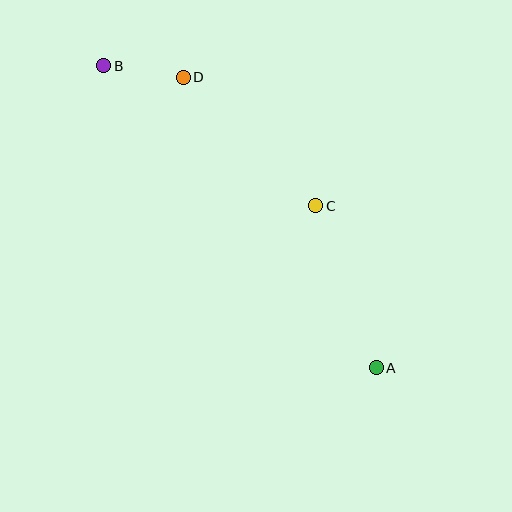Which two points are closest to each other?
Points B and D are closest to each other.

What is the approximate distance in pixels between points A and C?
The distance between A and C is approximately 173 pixels.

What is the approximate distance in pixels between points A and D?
The distance between A and D is approximately 349 pixels.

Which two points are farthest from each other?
Points A and B are farthest from each other.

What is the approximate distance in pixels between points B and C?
The distance between B and C is approximately 254 pixels.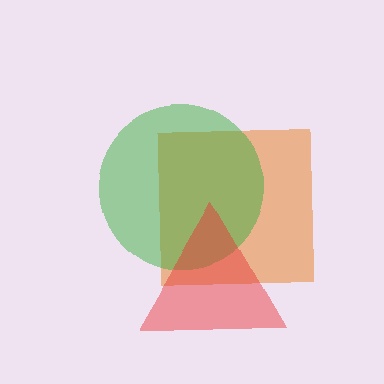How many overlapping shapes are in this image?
There are 3 overlapping shapes in the image.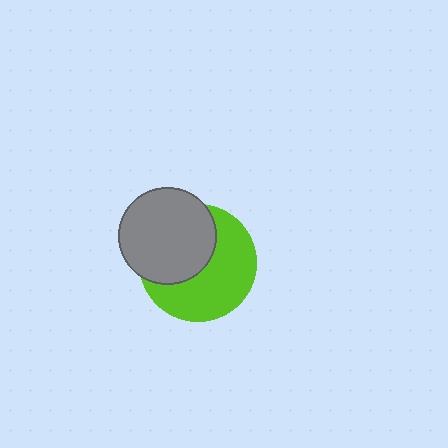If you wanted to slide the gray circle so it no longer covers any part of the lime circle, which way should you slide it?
Slide it toward the upper-left — that is the most direct way to separate the two shapes.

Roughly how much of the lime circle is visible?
About half of it is visible (roughly 56%).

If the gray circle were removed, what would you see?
You would see the complete lime circle.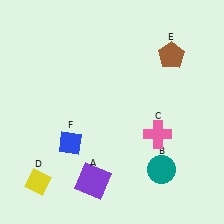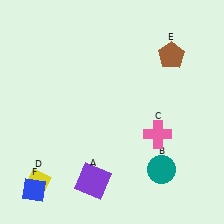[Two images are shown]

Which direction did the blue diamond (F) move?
The blue diamond (F) moved down.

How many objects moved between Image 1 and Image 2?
1 object moved between the two images.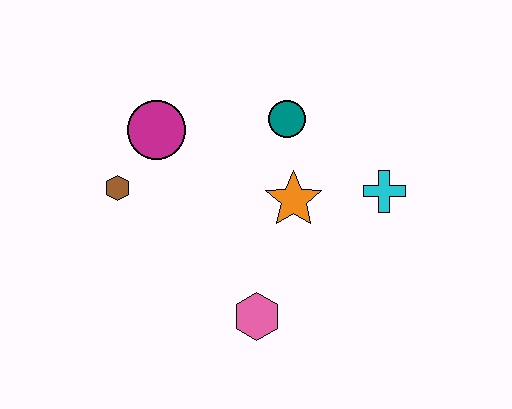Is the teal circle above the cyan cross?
Yes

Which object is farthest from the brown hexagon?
The cyan cross is farthest from the brown hexagon.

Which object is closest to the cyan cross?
The orange star is closest to the cyan cross.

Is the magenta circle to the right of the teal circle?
No